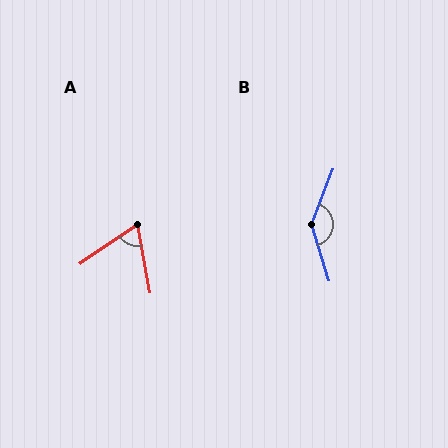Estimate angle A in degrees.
Approximately 66 degrees.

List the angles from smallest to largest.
A (66°), B (141°).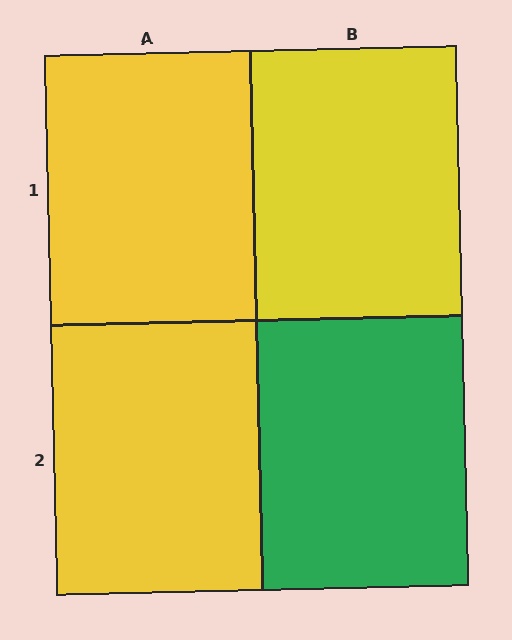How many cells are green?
1 cell is green.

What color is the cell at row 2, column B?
Green.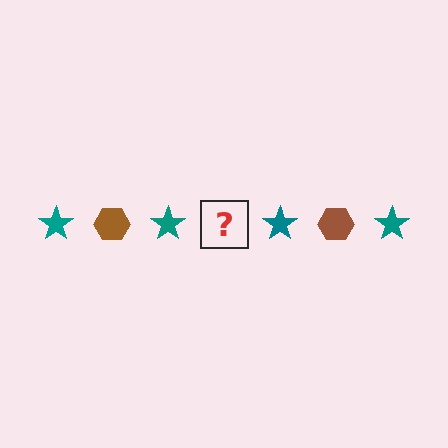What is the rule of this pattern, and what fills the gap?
The rule is that the pattern alternates between teal star and brown hexagon. The gap should be filled with a brown hexagon.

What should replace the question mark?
The question mark should be replaced with a brown hexagon.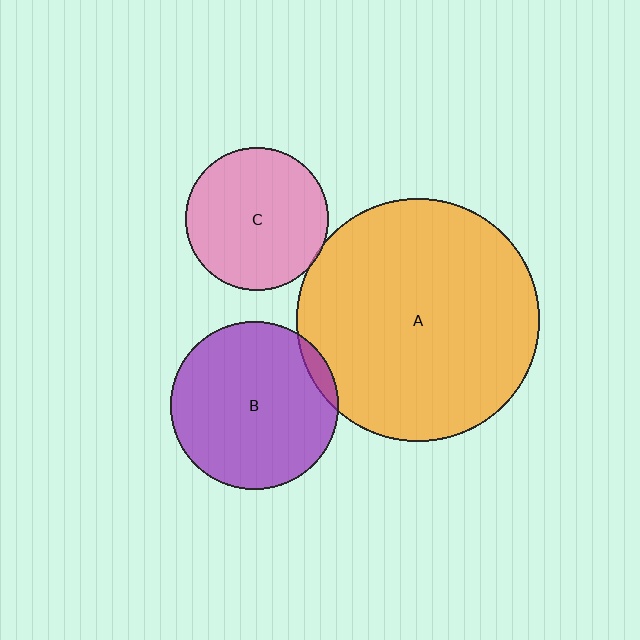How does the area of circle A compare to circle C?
Approximately 2.9 times.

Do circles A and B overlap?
Yes.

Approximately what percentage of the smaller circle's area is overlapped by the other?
Approximately 5%.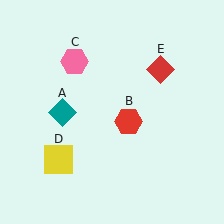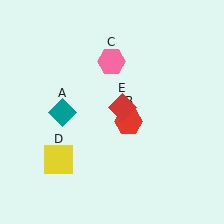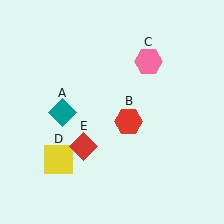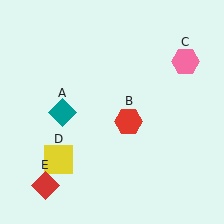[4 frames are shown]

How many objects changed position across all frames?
2 objects changed position: pink hexagon (object C), red diamond (object E).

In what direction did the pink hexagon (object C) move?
The pink hexagon (object C) moved right.